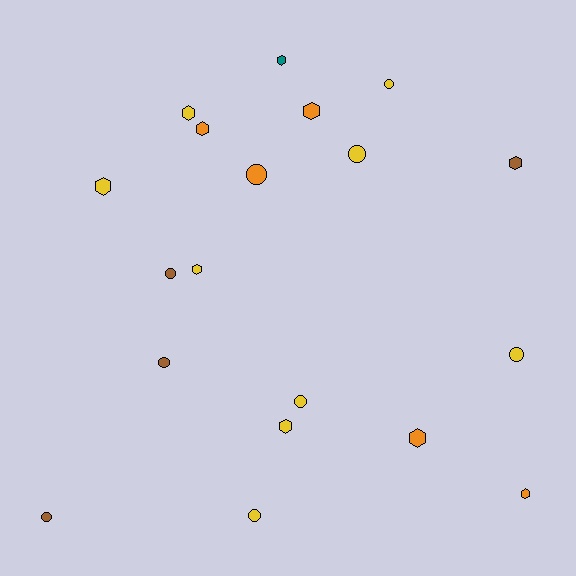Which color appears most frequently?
Yellow, with 9 objects.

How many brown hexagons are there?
There is 1 brown hexagon.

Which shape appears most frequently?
Hexagon, with 10 objects.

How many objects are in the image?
There are 19 objects.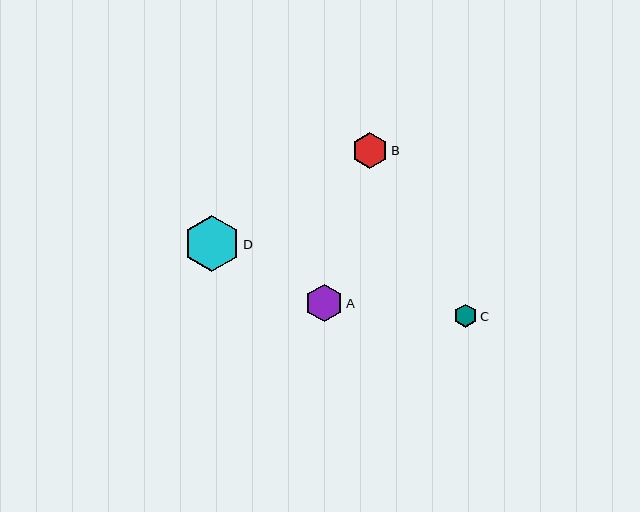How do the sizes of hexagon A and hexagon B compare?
Hexagon A and hexagon B are approximately the same size.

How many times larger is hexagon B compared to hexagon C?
Hexagon B is approximately 1.6 times the size of hexagon C.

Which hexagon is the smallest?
Hexagon C is the smallest with a size of approximately 23 pixels.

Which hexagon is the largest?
Hexagon D is the largest with a size of approximately 56 pixels.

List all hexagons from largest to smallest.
From largest to smallest: D, A, B, C.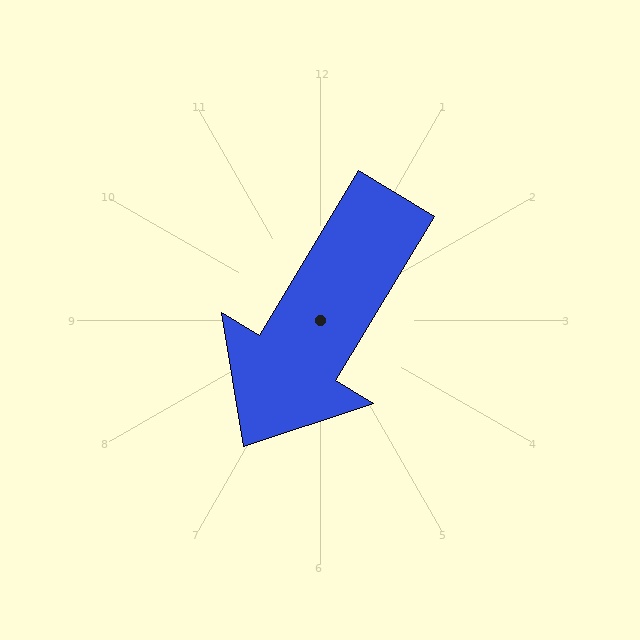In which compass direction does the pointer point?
Southwest.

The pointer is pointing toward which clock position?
Roughly 7 o'clock.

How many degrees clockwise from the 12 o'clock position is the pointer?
Approximately 211 degrees.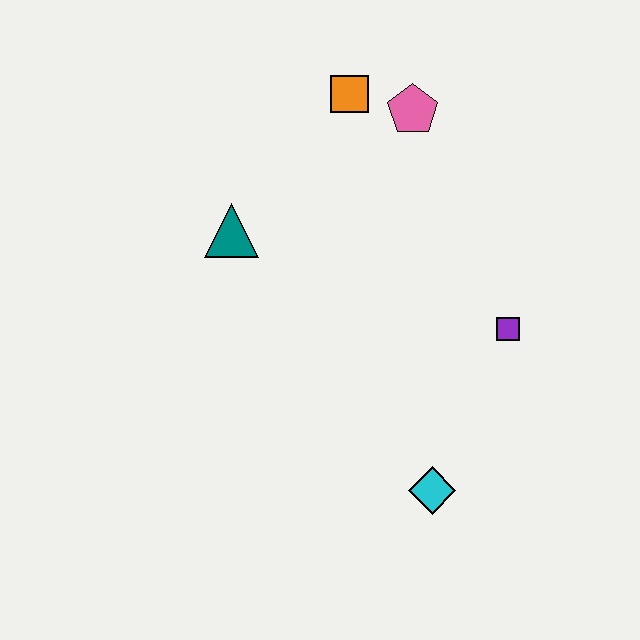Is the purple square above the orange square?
No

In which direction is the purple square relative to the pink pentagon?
The purple square is below the pink pentagon.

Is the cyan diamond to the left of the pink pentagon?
No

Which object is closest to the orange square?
The pink pentagon is closest to the orange square.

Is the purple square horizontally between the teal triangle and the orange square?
No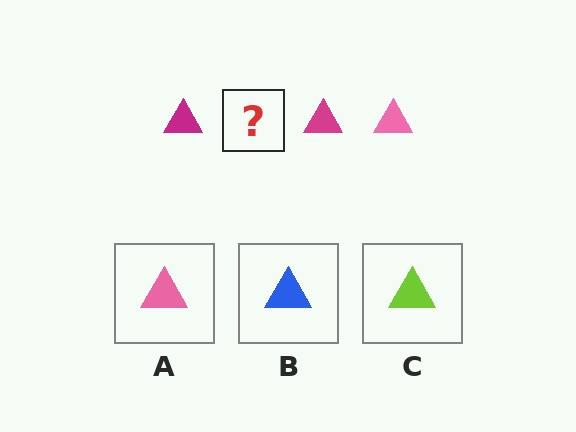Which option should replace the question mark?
Option A.